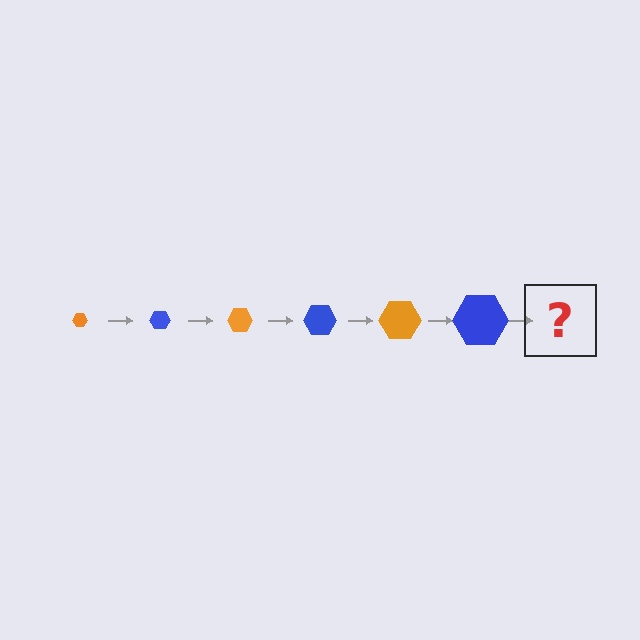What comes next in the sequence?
The next element should be an orange hexagon, larger than the previous one.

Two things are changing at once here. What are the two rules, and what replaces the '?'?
The two rules are that the hexagon grows larger each step and the color cycles through orange and blue. The '?' should be an orange hexagon, larger than the previous one.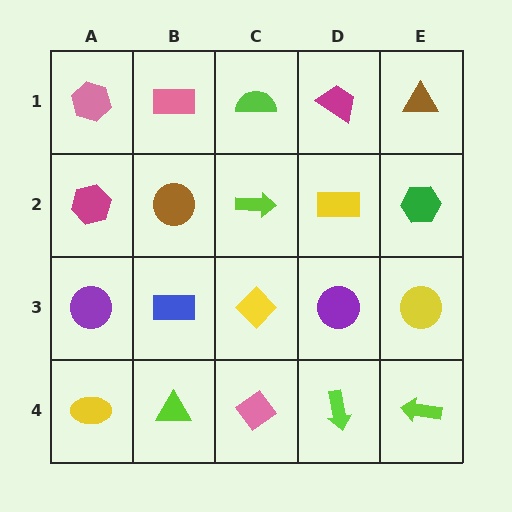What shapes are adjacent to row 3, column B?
A brown circle (row 2, column B), a lime triangle (row 4, column B), a purple circle (row 3, column A), a yellow diamond (row 3, column C).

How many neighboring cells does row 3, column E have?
3.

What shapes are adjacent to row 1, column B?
A brown circle (row 2, column B), a pink hexagon (row 1, column A), a lime semicircle (row 1, column C).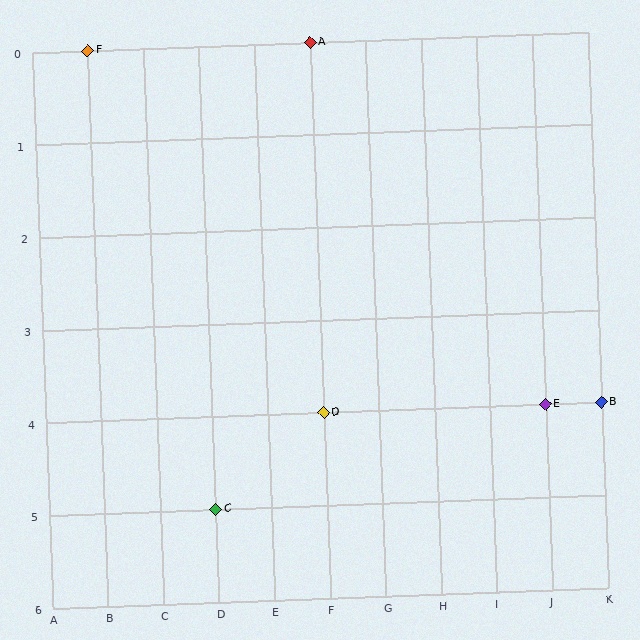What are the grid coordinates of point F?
Point F is at grid coordinates (B, 0).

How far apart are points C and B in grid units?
Points C and B are 7 columns and 1 row apart (about 7.1 grid units diagonally).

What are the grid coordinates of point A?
Point A is at grid coordinates (F, 0).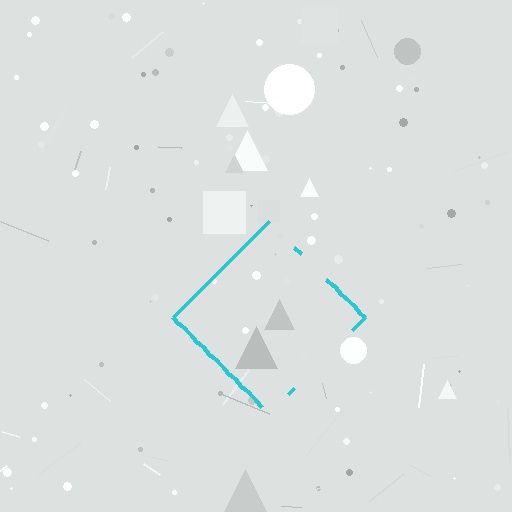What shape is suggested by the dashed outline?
The dashed outline suggests a diamond.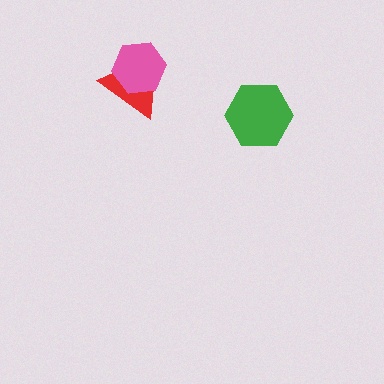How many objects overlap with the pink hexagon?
1 object overlaps with the pink hexagon.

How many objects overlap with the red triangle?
1 object overlaps with the red triangle.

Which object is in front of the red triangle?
The pink hexagon is in front of the red triangle.